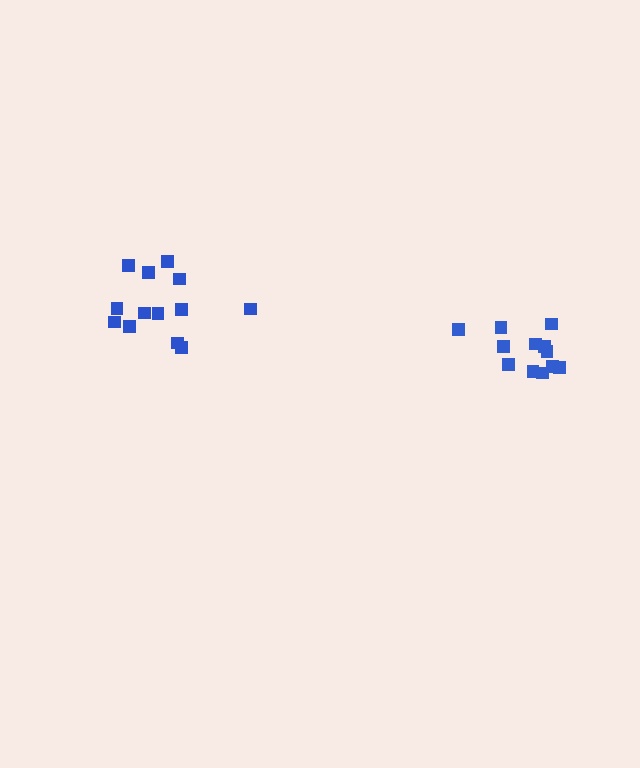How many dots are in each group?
Group 1: 13 dots, Group 2: 12 dots (25 total).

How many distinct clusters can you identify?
There are 2 distinct clusters.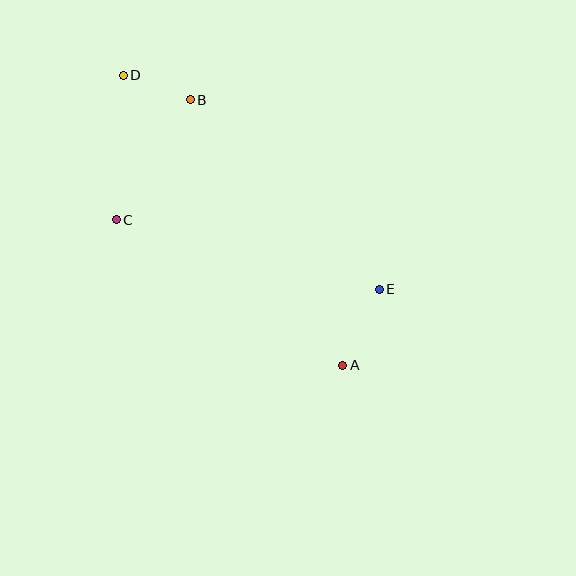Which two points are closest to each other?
Points B and D are closest to each other.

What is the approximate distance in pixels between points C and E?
The distance between C and E is approximately 273 pixels.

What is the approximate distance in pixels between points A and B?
The distance between A and B is approximately 305 pixels.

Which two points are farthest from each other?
Points A and D are farthest from each other.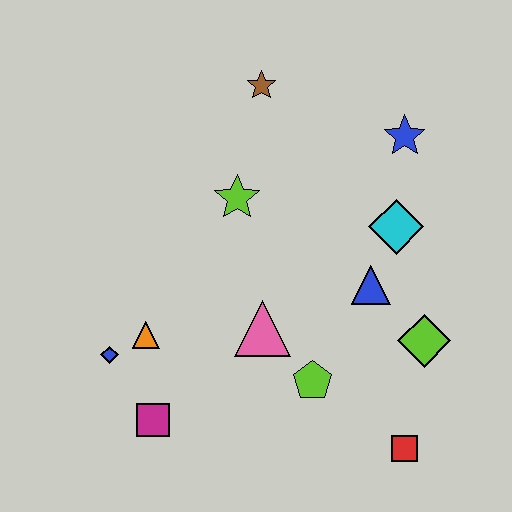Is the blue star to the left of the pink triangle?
No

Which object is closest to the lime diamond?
The blue triangle is closest to the lime diamond.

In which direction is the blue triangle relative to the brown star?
The blue triangle is below the brown star.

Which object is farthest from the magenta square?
The blue star is farthest from the magenta square.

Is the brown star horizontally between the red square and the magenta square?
Yes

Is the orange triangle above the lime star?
No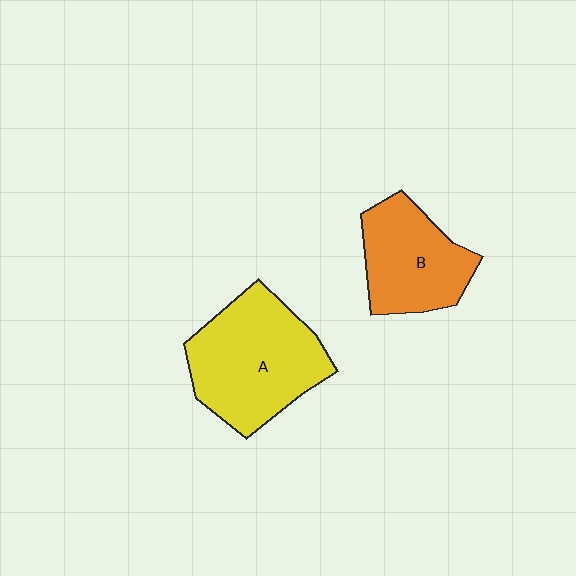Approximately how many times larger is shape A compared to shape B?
Approximately 1.4 times.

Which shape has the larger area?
Shape A (yellow).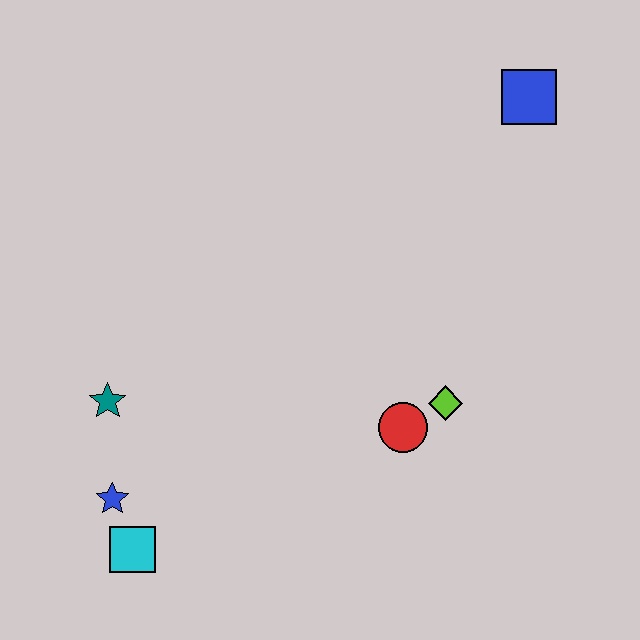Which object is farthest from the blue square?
The cyan square is farthest from the blue square.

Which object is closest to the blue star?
The cyan square is closest to the blue star.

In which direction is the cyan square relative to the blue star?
The cyan square is below the blue star.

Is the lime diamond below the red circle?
No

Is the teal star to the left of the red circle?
Yes